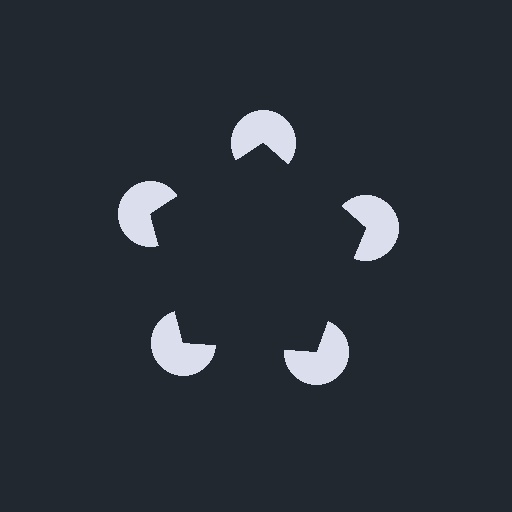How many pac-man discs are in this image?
There are 5 — one at each vertex of the illusory pentagon.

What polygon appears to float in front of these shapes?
An illusory pentagon — its edges are inferred from the aligned wedge cuts in the pac-man discs, not physically drawn.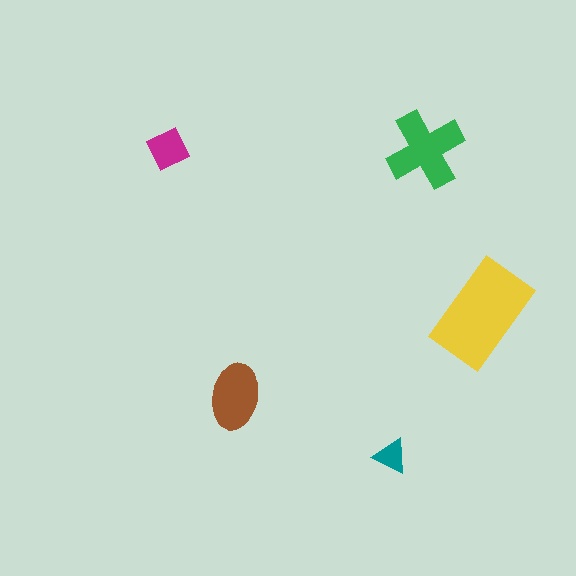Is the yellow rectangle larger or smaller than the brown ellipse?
Larger.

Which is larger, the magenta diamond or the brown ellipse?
The brown ellipse.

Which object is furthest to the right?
The yellow rectangle is rightmost.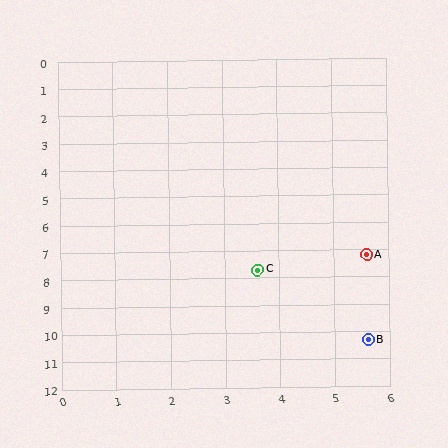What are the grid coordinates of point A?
Point A is at approximately (5.6, 7.2).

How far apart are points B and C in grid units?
Points B and C are about 3.3 grid units apart.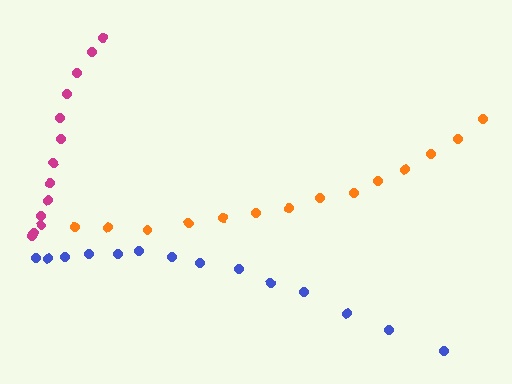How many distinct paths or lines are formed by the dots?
There are 3 distinct paths.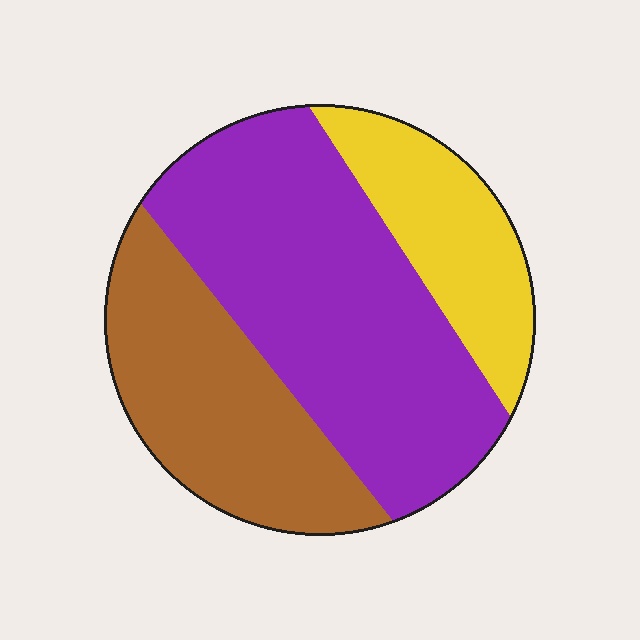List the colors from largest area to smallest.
From largest to smallest: purple, brown, yellow.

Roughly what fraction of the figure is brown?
Brown covers 30% of the figure.